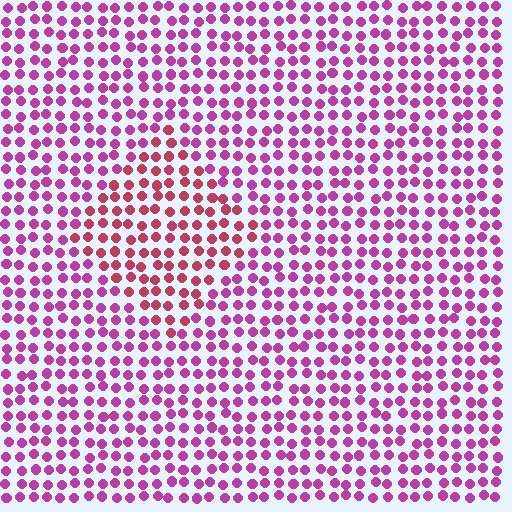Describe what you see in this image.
The image is filled with small magenta elements in a uniform arrangement. A diamond-shaped region is visible where the elements are tinted to a slightly different hue, forming a subtle color boundary.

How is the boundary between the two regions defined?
The boundary is defined purely by a slight shift in hue (about 33 degrees). Spacing, size, and orientation are identical on both sides.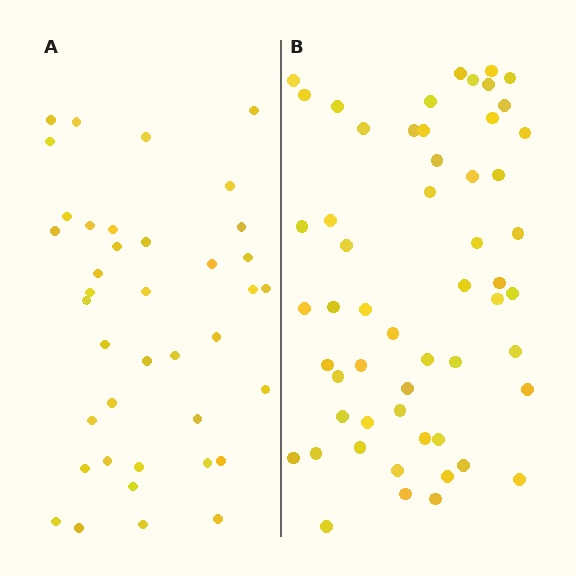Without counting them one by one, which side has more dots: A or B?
Region B (the right region) has more dots.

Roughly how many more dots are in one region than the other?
Region B has approximately 15 more dots than region A.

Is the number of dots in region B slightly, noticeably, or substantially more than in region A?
Region B has noticeably more, but not dramatically so. The ratio is roughly 1.4 to 1.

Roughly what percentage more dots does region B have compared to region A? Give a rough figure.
About 40% more.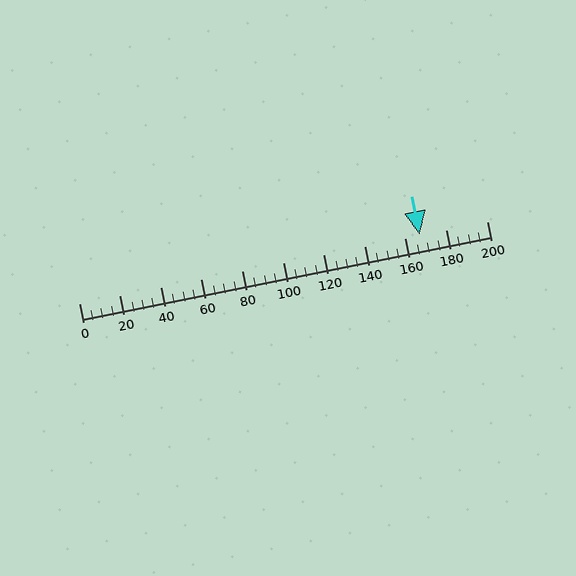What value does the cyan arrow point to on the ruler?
The cyan arrow points to approximately 167.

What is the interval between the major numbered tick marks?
The major tick marks are spaced 20 units apart.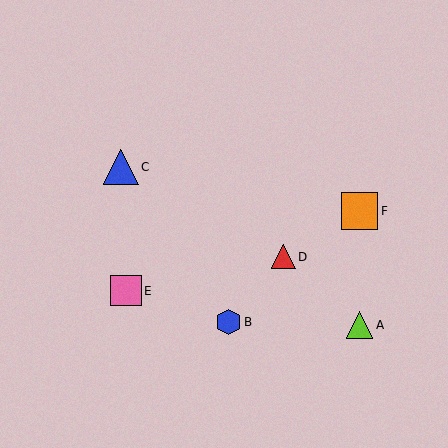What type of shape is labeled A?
Shape A is a lime triangle.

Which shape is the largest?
The orange square (labeled F) is the largest.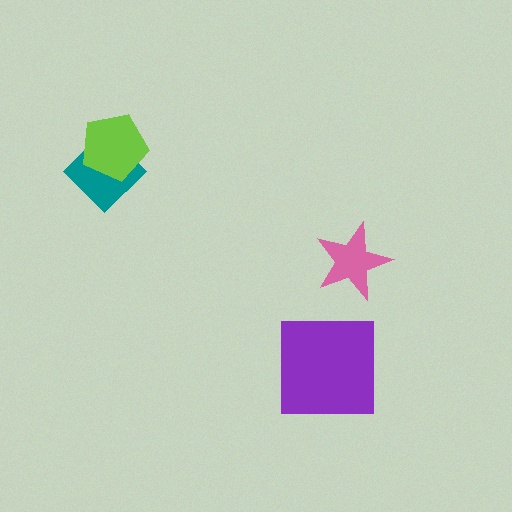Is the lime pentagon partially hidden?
No, no other shape covers it.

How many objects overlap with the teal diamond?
1 object overlaps with the teal diamond.